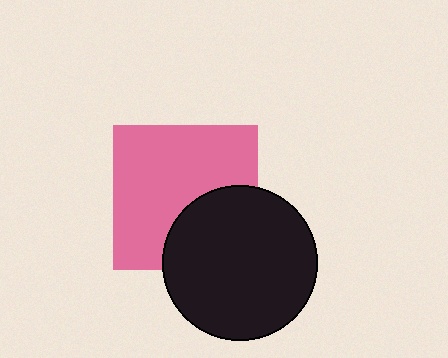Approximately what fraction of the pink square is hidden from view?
Roughly 33% of the pink square is hidden behind the black circle.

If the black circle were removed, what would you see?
You would see the complete pink square.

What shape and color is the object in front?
The object in front is a black circle.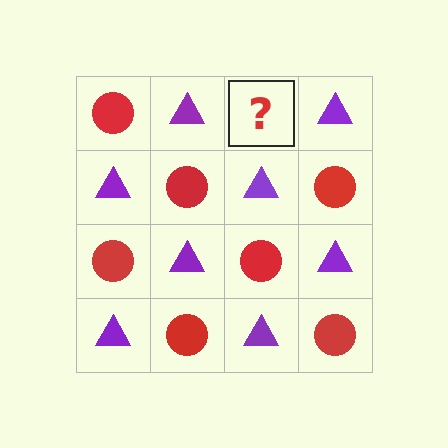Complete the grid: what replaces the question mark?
The question mark should be replaced with a red circle.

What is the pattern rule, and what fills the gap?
The rule is that it alternates red circle and purple triangle in a checkerboard pattern. The gap should be filled with a red circle.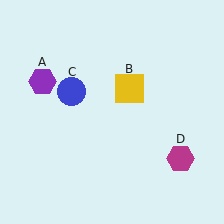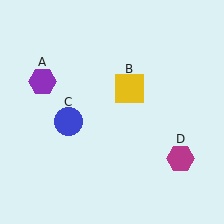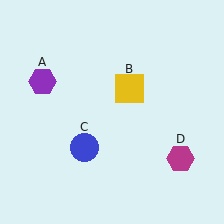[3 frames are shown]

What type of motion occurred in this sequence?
The blue circle (object C) rotated counterclockwise around the center of the scene.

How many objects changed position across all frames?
1 object changed position: blue circle (object C).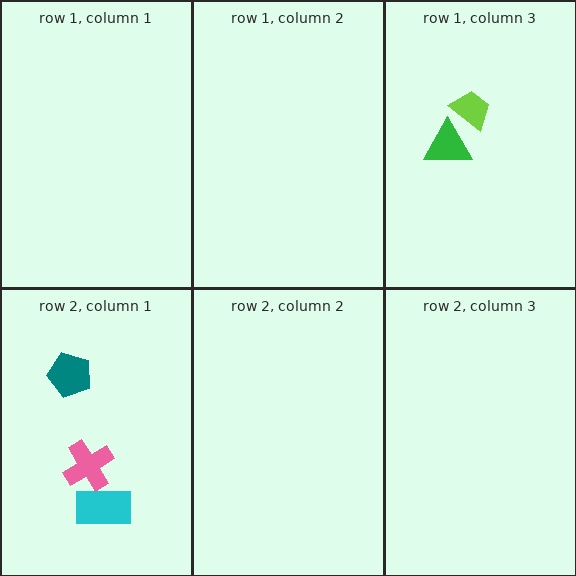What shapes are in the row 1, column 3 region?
The lime trapezoid, the green triangle.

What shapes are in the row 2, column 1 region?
The cyan rectangle, the teal pentagon, the pink cross.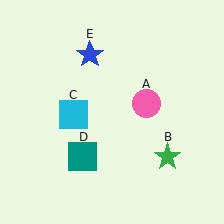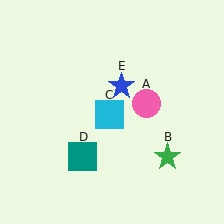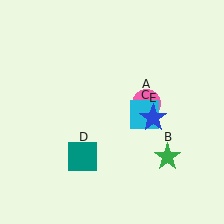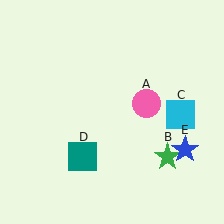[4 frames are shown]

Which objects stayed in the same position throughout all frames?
Pink circle (object A) and green star (object B) and teal square (object D) remained stationary.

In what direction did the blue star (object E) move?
The blue star (object E) moved down and to the right.